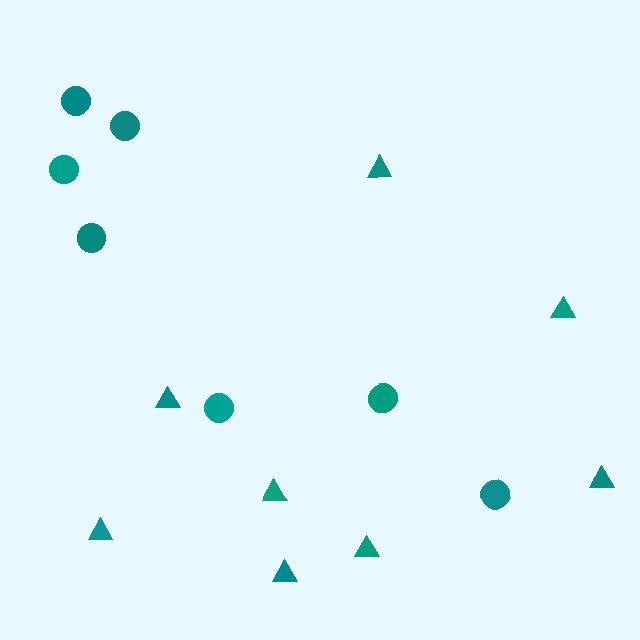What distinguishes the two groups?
There are 2 groups: one group of triangles (8) and one group of circles (7).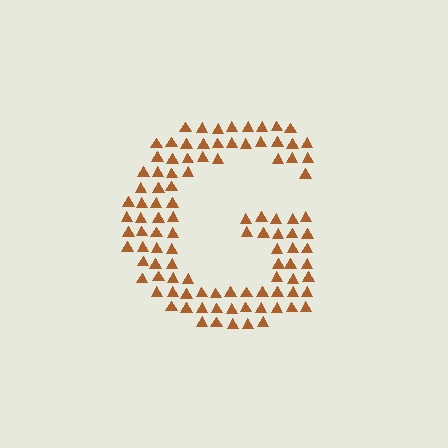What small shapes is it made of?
It is made of small triangles.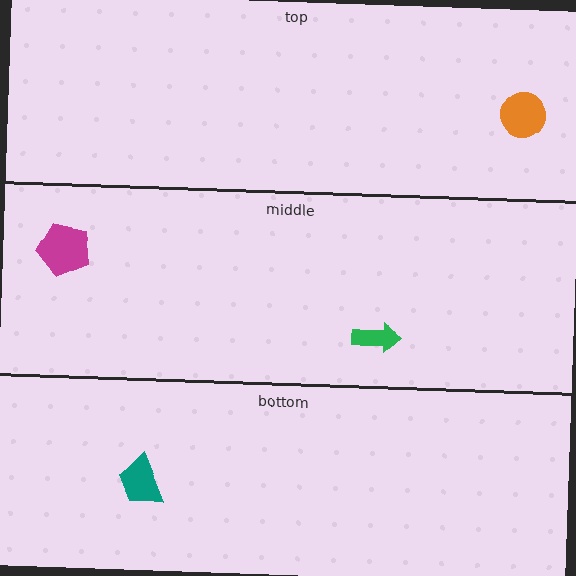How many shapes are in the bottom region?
1.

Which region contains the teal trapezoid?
The bottom region.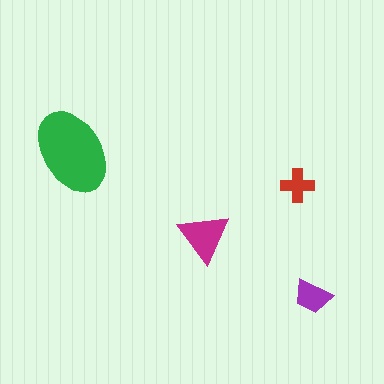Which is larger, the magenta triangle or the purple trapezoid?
The magenta triangle.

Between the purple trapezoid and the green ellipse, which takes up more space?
The green ellipse.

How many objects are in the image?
There are 4 objects in the image.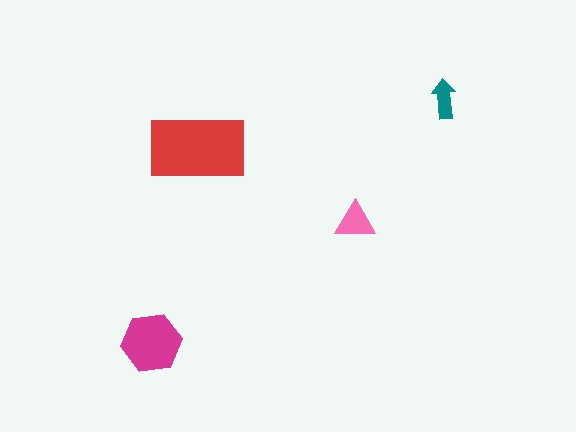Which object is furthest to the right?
The teal arrow is rightmost.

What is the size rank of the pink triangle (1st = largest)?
3rd.